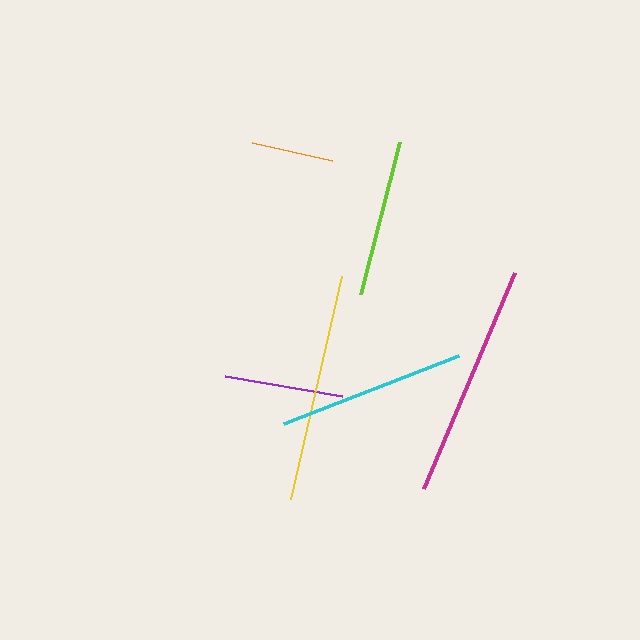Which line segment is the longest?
The magenta line is the longest at approximately 235 pixels.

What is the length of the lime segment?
The lime segment is approximately 157 pixels long.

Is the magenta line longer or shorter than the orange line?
The magenta line is longer than the orange line.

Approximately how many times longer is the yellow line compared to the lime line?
The yellow line is approximately 1.5 times the length of the lime line.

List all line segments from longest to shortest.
From longest to shortest: magenta, yellow, cyan, lime, purple, orange.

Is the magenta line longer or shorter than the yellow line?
The magenta line is longer than the yellow line.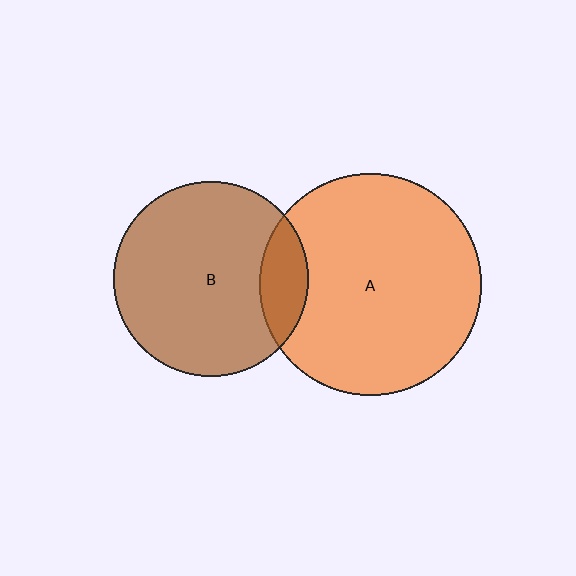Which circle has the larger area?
Circle A (orange).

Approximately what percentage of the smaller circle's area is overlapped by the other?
Approximately 15%.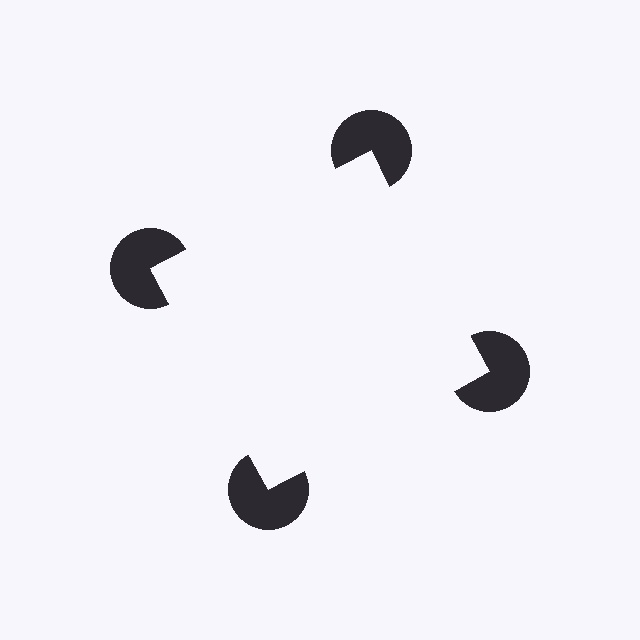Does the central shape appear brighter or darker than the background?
It typically appears slightly brighter than the background, even though no actual brightness change is drawn.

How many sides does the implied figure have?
4 sides.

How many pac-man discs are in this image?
There are 4 — one at each vertex of the illusory square.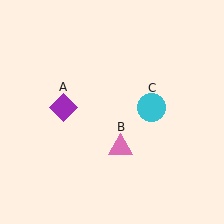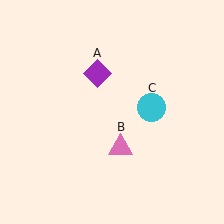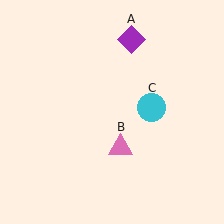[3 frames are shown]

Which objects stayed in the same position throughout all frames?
Pink triangle (object B) and cyan circle (object C) remained stationary.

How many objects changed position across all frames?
1 object changed position: purple diamond (object A).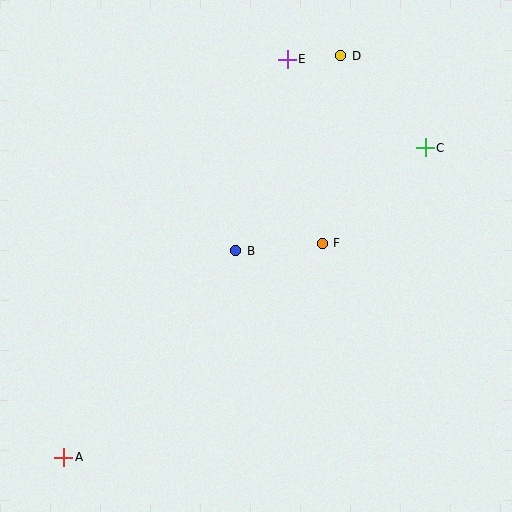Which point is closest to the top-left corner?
Point E is closest to the top-left corner.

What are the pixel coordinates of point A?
Point A is at (64, 457).